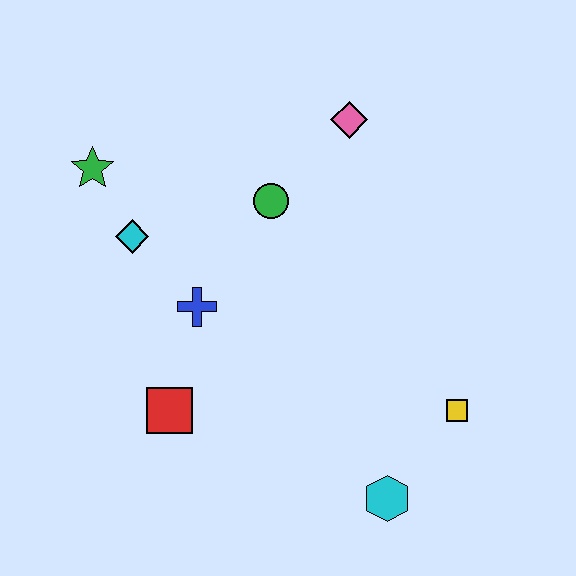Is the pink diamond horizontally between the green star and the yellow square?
Yes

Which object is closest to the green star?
The cyan diamond is closest to the green star.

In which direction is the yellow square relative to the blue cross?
The yellow square is to the right of the blue cross.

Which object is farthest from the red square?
The pink diamond is farthest from the red square.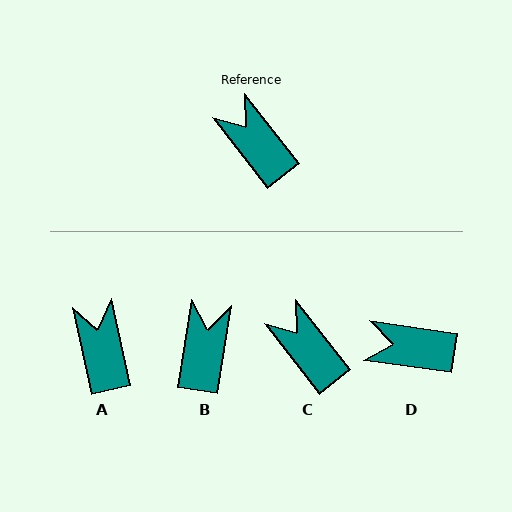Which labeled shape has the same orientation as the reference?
C.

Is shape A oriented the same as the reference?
No, it is off by about 25 degrees.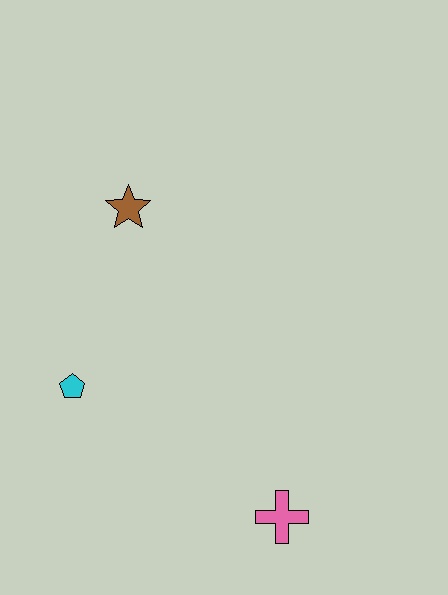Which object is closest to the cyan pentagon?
The brown star is closest to the cyan pentagon.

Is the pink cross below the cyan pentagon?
Yes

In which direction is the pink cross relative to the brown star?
The pink cross is below the brown star.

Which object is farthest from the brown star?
The pink cross is farthest from the brown star.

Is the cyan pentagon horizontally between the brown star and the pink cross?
No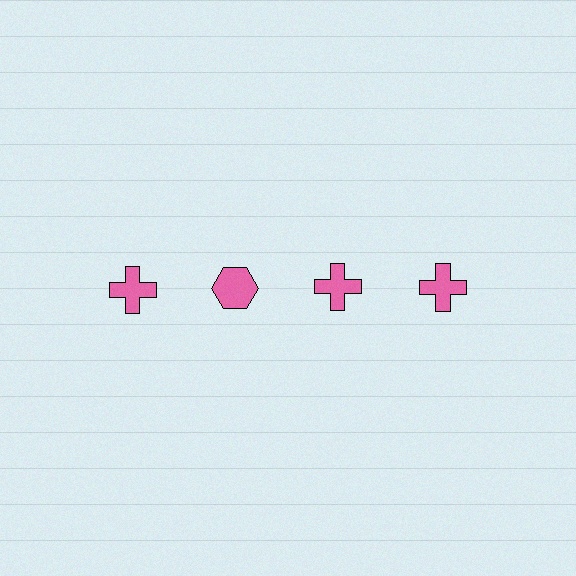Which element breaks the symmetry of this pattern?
The pink hexagon in the top row, second from left column breaks the symmetry. All other shapes are pink crosses.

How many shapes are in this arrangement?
There are 4 shapes arranged in a grid pattern.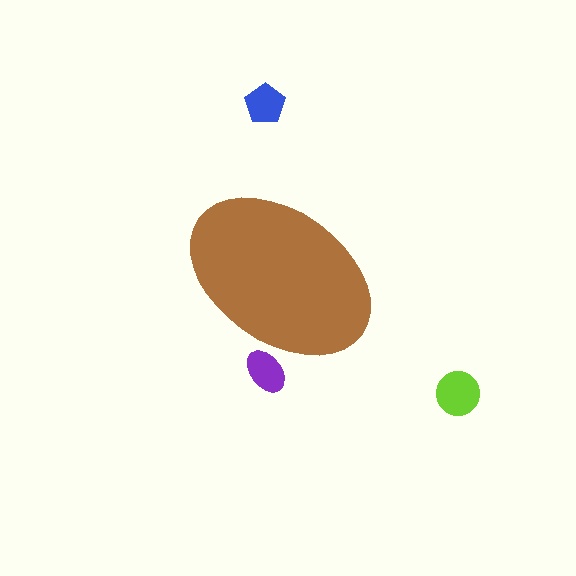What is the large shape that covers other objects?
A brown ellipse.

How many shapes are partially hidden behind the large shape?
1 shape is partially hidden.